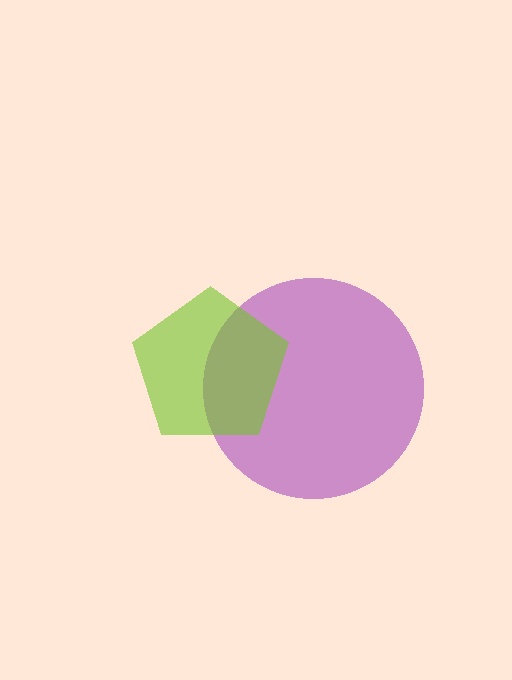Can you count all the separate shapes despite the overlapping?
Yes, there are 2 separate shapes.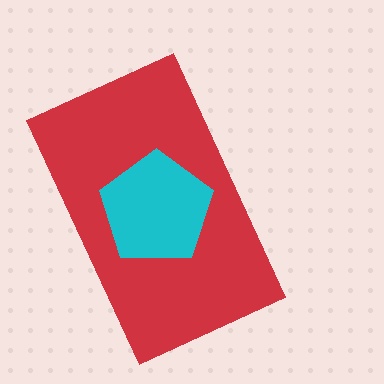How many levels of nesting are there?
2.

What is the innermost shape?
The cyan pentagon.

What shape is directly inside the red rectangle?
The cyan pentagon.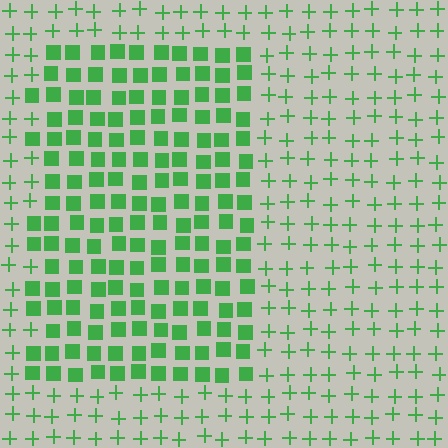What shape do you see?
I see a rectangle.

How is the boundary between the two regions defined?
The boundary is defined by a change in element shape: squares inside vs. plus signs outside. All elements share the same color and spacing.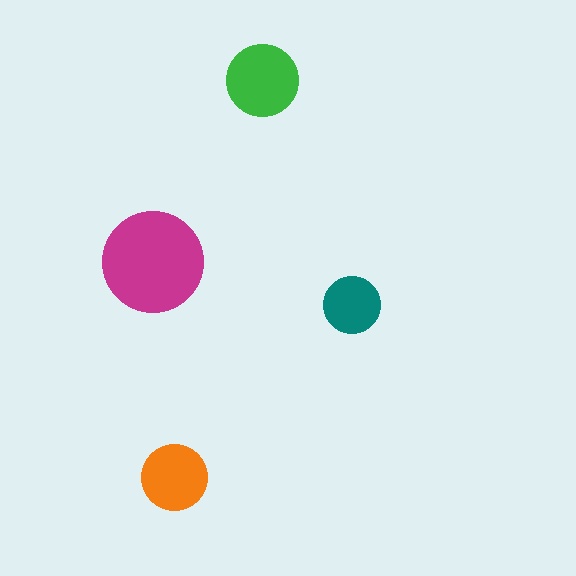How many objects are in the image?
There are 4 objects in the image.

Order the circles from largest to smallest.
the magenta one, the green one, the orange one, the teal one.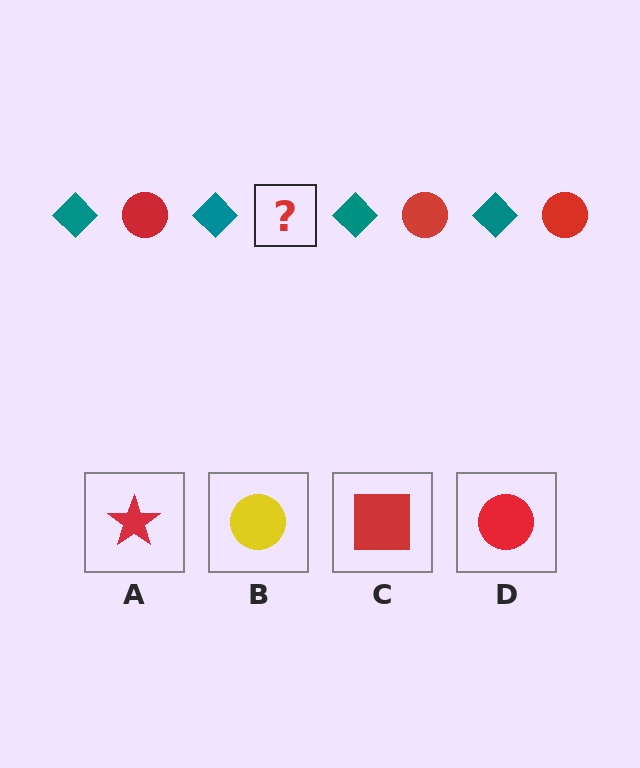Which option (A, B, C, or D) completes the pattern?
D.